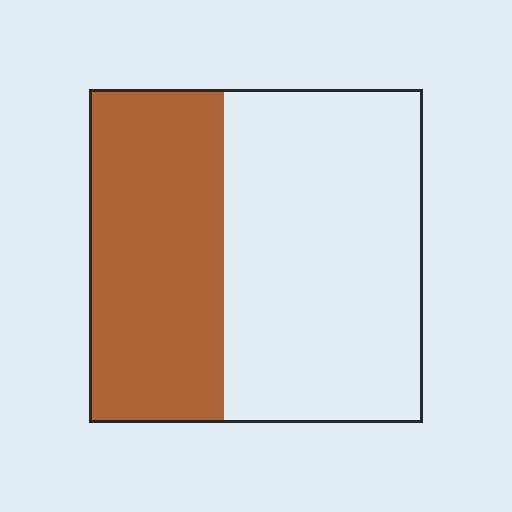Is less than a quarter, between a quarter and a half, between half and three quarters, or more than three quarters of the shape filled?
Between a quarter and a half.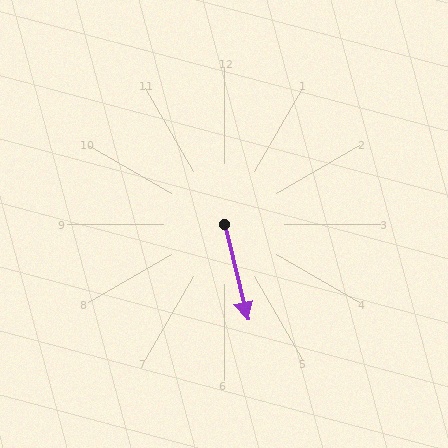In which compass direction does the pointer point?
South.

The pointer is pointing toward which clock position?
Roughly 6 o'clock.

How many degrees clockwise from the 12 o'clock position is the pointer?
Approximately 166 degrees.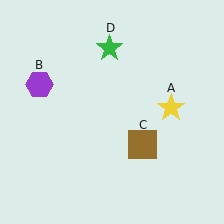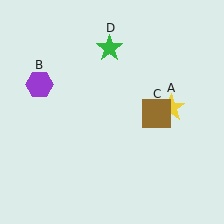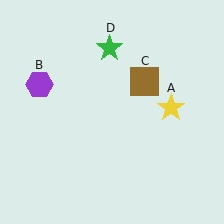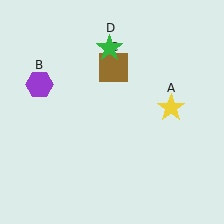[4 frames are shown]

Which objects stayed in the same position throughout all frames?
Yellow star (object A) and purple hexagon (object B) and green star (object D) remained stationary.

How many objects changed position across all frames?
1 object changed position: brown square (object C).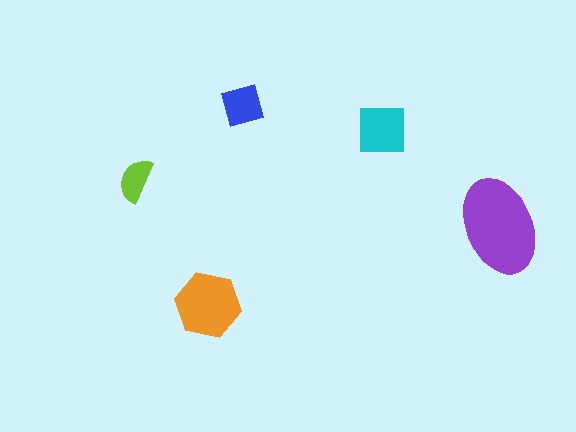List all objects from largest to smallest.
The purple ellipse, the orange hexagon, the cyan square, the blue diamond, the lime semicircle.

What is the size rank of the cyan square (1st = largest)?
3rd.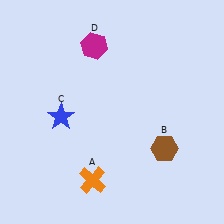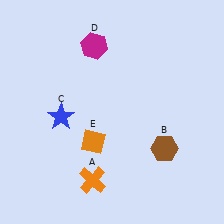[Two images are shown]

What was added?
An orange diamond (E) was added in Image 2.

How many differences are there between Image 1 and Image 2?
There is 1 difference between the two images.